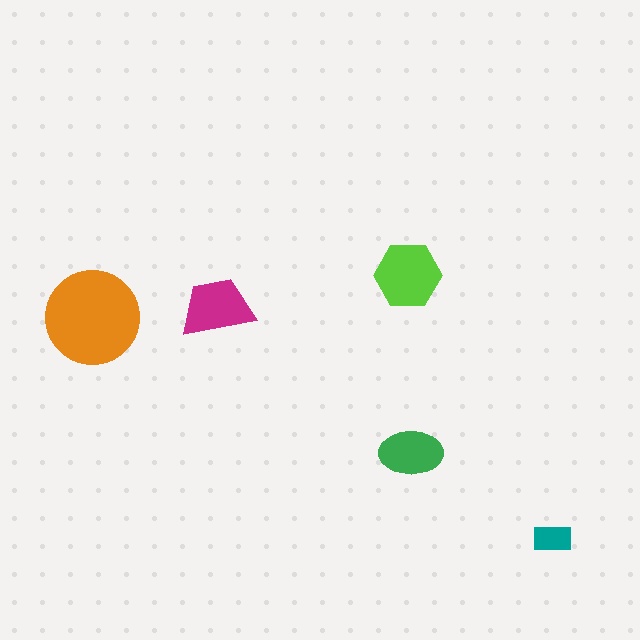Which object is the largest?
The orange circle.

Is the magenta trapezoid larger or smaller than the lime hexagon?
Smaller.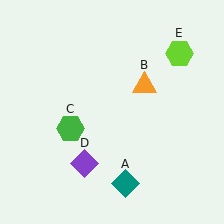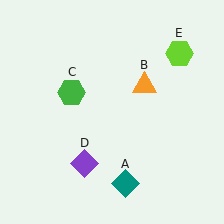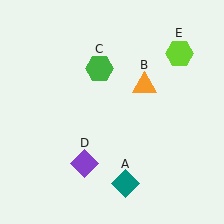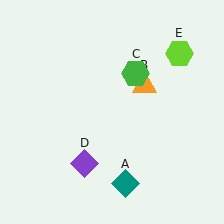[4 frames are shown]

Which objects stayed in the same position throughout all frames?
Teal diamond (object A) and orange triangle (object B) and purple diamond (object D) and lime hexagon (object E) remained stationary.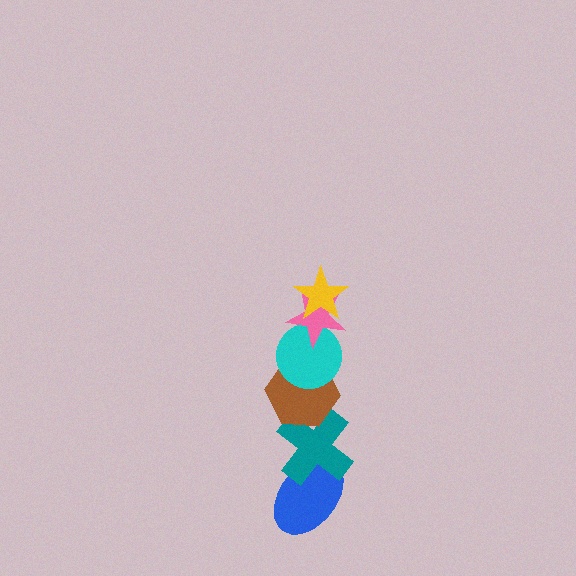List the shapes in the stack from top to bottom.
From top to bottom: the yellow star, the pink star, the cyan circle, the brown hexagon, the teal cross, the blue ellipse.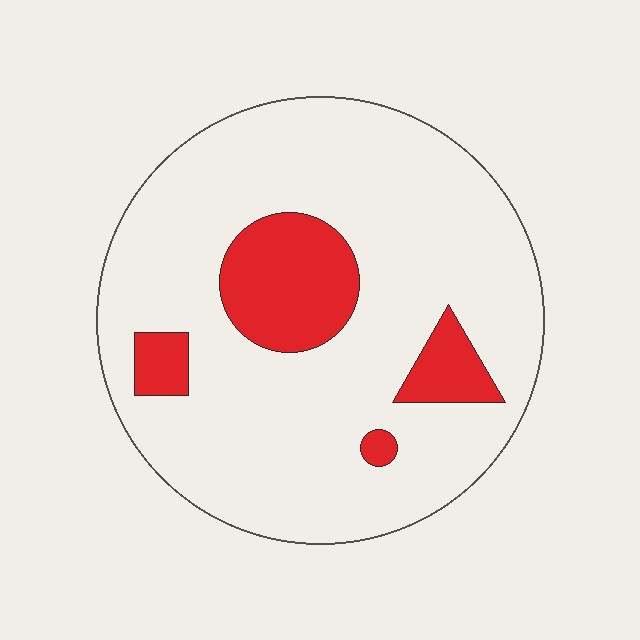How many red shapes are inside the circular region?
4.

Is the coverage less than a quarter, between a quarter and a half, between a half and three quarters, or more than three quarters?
Less than a quarter.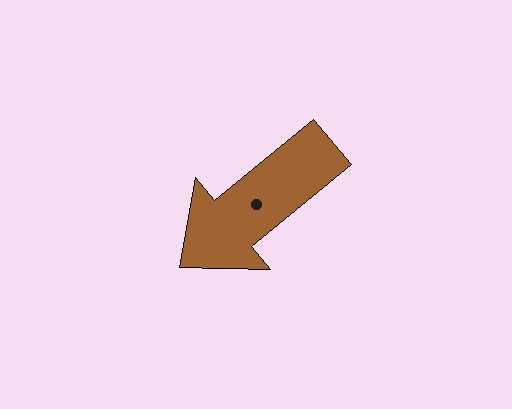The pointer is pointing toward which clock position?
Roughly 8 o'clock.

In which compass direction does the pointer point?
Southwest.